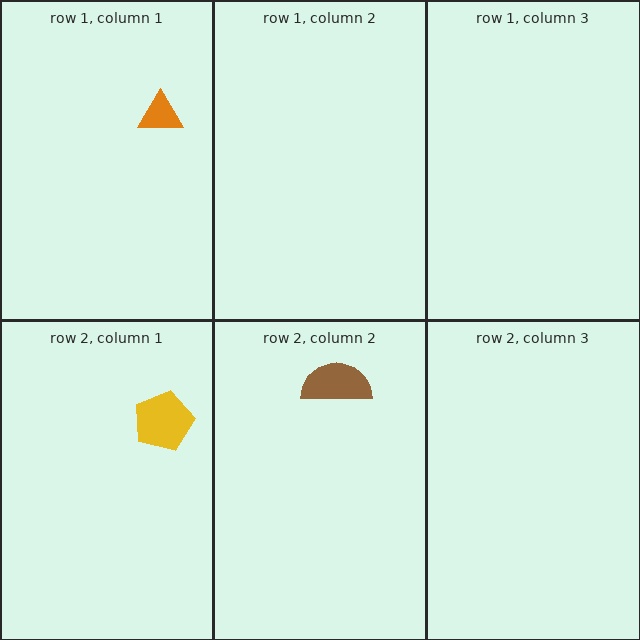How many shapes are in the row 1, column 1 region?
1.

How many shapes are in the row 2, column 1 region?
1.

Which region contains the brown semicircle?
The row 2, column 2 region.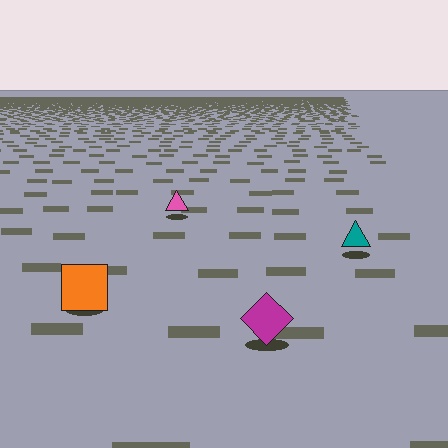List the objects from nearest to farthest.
From nearest to farthest: the magenta diamond, the orange square, the teal triangle, the pink triangle.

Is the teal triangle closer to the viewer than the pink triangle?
Yes. The teal triangle is closer — you can tell from the texture gradient: the ground texture is coarser near it.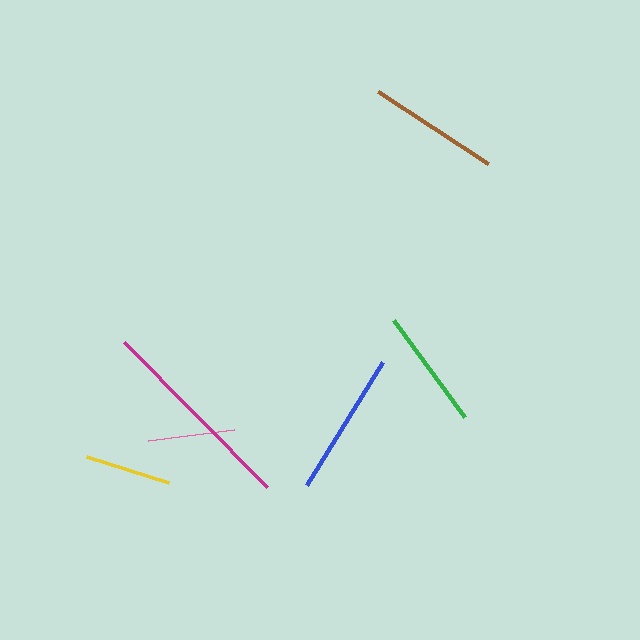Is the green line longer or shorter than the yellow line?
The green line is longer than the yellow line.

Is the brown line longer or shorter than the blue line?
The blue line is longer than the brown line.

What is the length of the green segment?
The green segment is approximately 120 pixels long.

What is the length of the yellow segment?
The yellow segment is approximately 86 pixels long.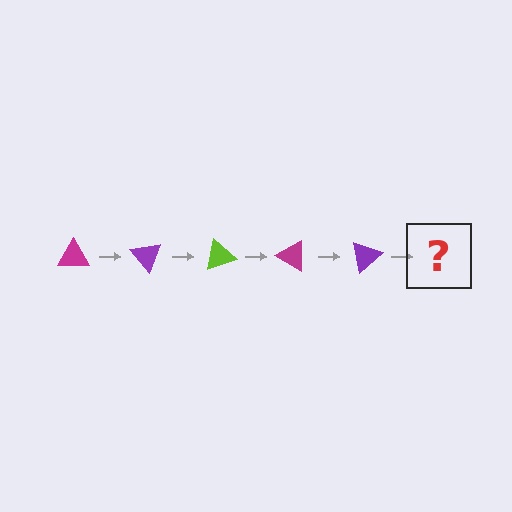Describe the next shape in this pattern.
It should be a lime triangle, rotated 250 degrees from the start.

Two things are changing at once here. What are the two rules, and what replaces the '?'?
The two rules are that it rotates 50 degrees each step and the color cycles through magenta, purple, and lime. The '?' should be a lime triangle, rotated 250 degrees from the start.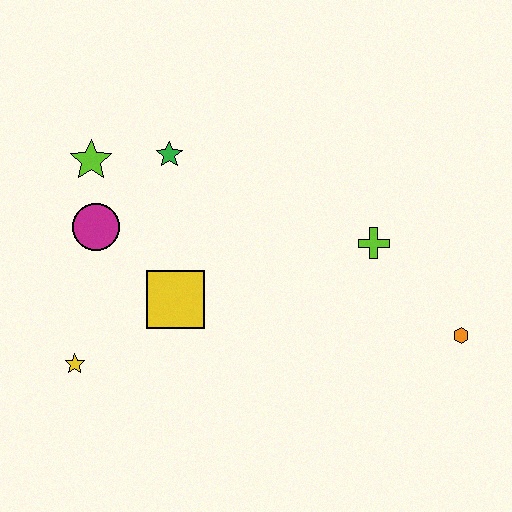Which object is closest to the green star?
The lime star is closest to the green star.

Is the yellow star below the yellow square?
Yes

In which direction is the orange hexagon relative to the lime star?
The orange hexagon is to the right of the lime star.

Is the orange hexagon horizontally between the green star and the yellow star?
No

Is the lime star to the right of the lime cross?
No